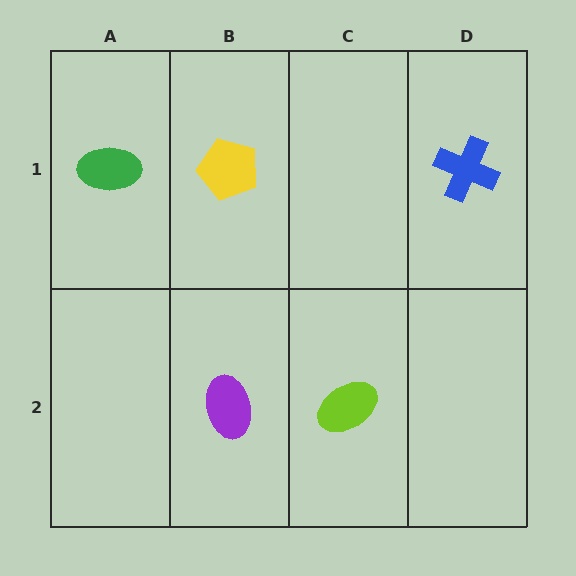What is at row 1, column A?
A green ellipse.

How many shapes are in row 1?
3 shapes.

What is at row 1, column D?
A blue cross.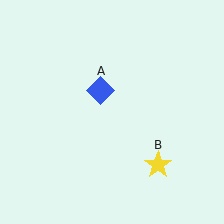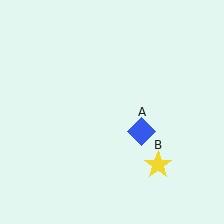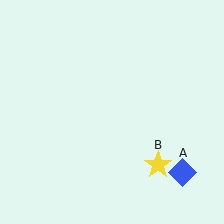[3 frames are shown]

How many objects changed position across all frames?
1 object changed position: blue diamond (object A).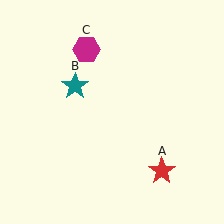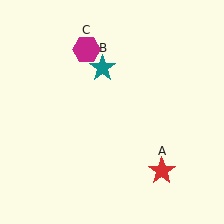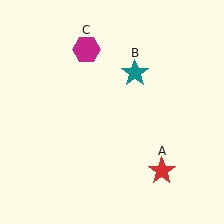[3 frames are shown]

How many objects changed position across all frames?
1 object changed position: teal star (object B).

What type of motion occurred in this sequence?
The teal star (object B) rotated clockwise around the center of the scene.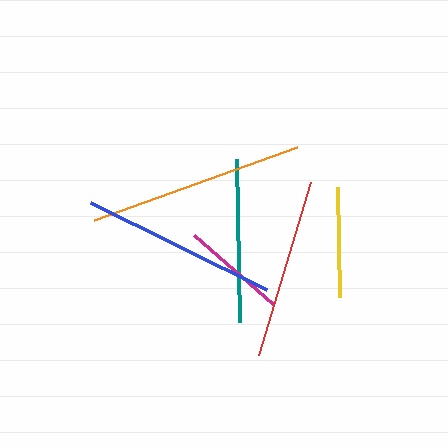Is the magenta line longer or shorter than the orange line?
The orange line is longer than the magenta line.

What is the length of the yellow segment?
The yellow segment is approximately 109 pixels long.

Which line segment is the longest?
The orange line is the longest at approximately 215 pixels.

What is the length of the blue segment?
The blue segment is approximately 196 pixels long.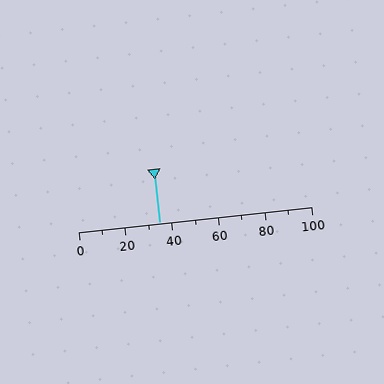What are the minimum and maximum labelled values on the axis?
The axis runs from 0 to 100.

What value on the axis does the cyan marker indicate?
The marker indicates approximately 35.